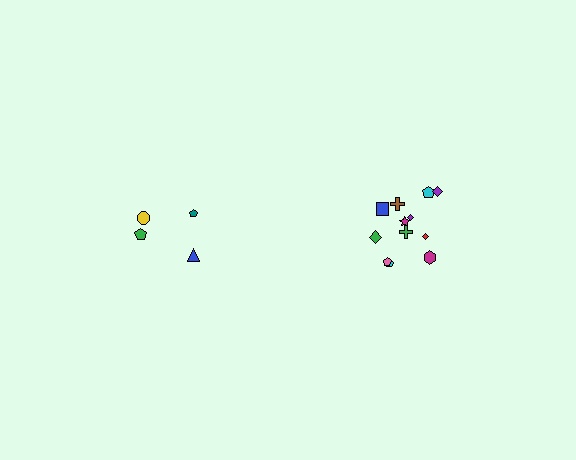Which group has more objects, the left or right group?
The right group.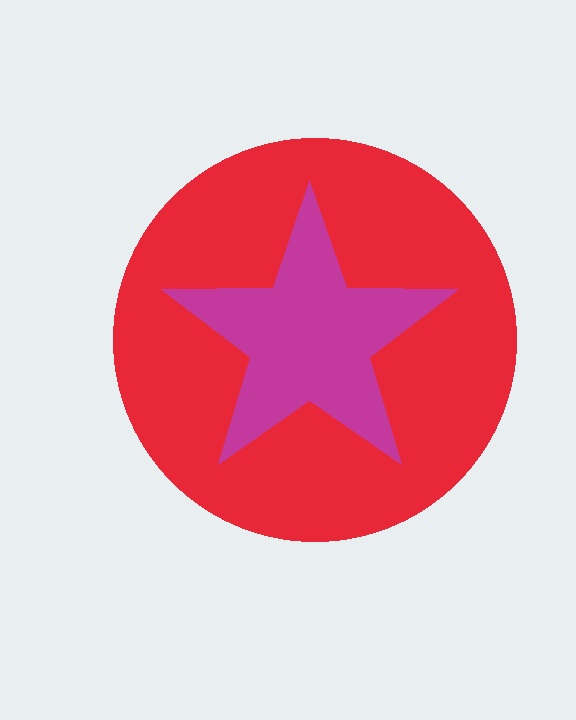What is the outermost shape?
The red circle.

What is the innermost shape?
The magenta star.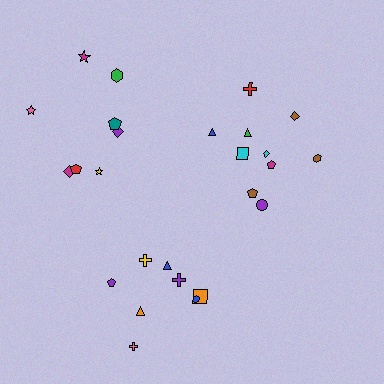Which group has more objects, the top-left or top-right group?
The top-right group.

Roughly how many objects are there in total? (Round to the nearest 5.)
Roughly 25 objects in total.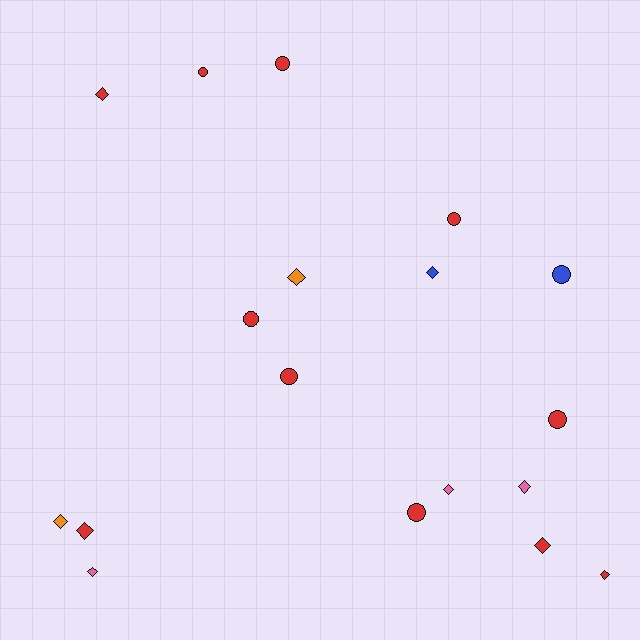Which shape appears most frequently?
Diamond, with 10 objects.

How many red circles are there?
There are 7 red circles.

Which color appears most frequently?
Red, with 11 objects.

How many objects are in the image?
There are 18 objects.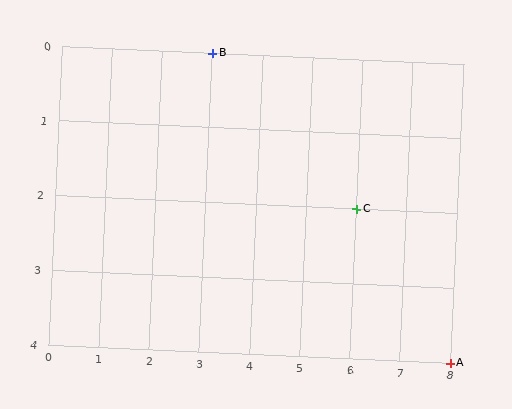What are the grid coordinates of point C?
Point C is at grid coordinates (6, 2).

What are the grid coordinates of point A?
Point A is at grid coordinates (8, 4).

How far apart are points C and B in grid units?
Points C and B are 3 columns and 2 rows apart (about 3.6 grid units diagonally).